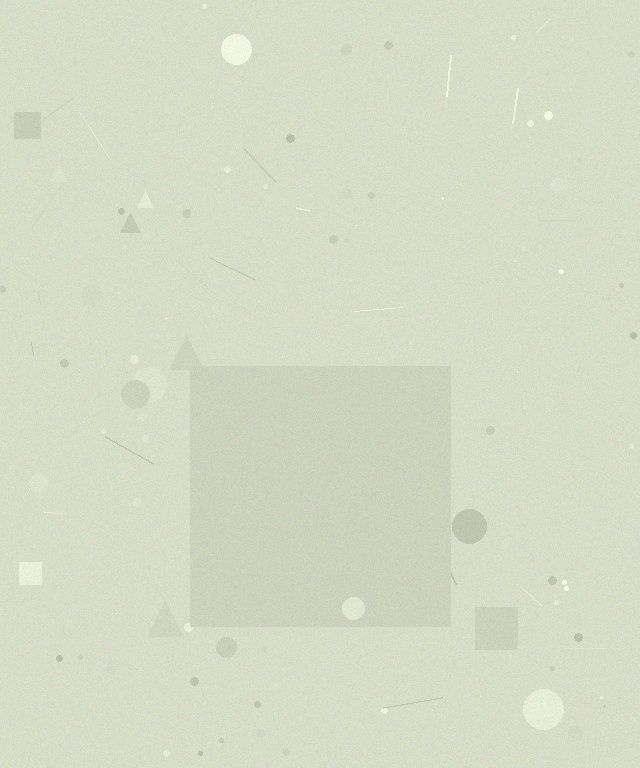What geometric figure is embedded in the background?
A square is embedded in the background.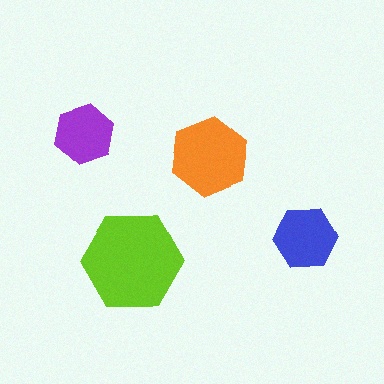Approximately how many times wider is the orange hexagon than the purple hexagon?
About 1.5 times wider.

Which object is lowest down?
The lime hexagon is bottommost.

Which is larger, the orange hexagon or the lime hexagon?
The lime one.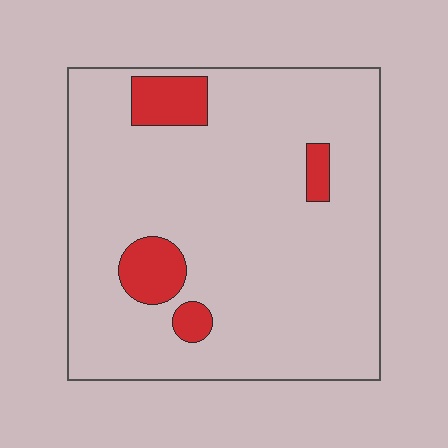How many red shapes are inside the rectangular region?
4.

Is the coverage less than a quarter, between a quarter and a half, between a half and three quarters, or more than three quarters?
Less than a quarter.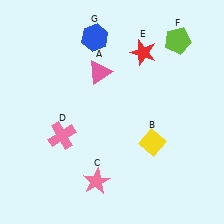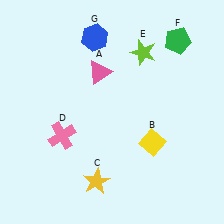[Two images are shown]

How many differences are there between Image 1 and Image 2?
There are 3 differences between the two images.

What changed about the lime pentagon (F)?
In Image 1, F is lime. In Image 2, it changed to green.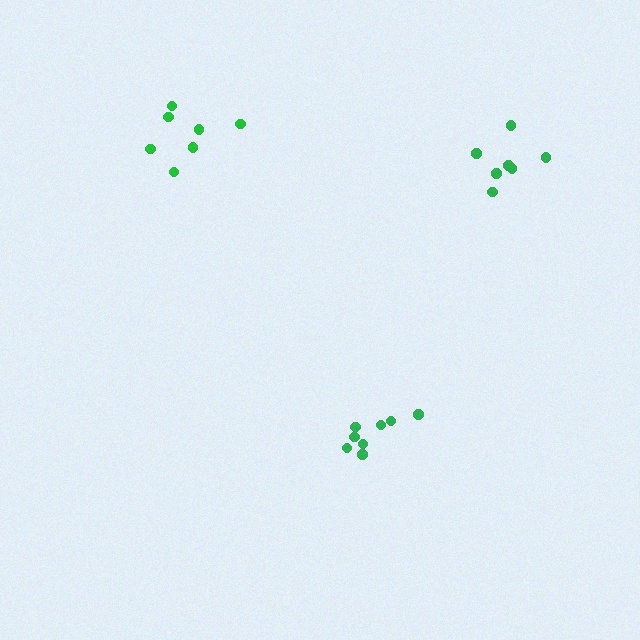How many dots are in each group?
Group 1: 8 dots, Group 2: 7 dots, Group 3: 7 dots (22 total).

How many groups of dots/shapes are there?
There are 3 groups.